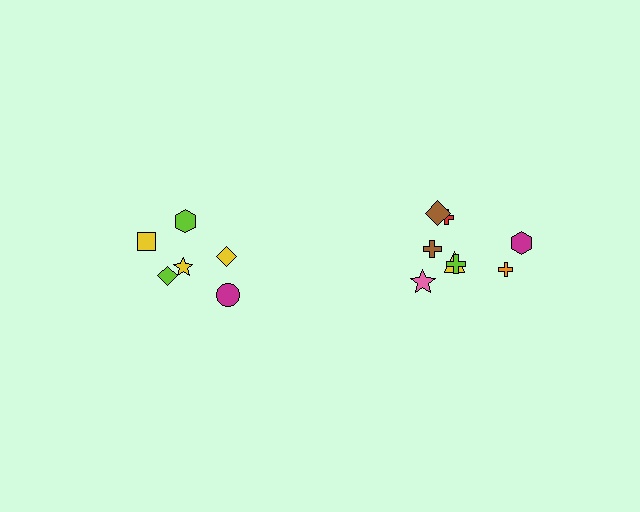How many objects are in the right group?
There are 8 objects.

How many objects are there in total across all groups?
There are 14 objects.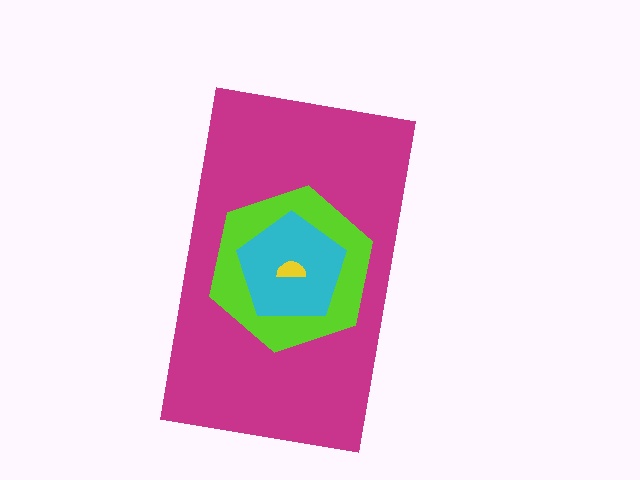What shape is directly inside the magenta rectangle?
The lime hexagon.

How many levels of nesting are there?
4.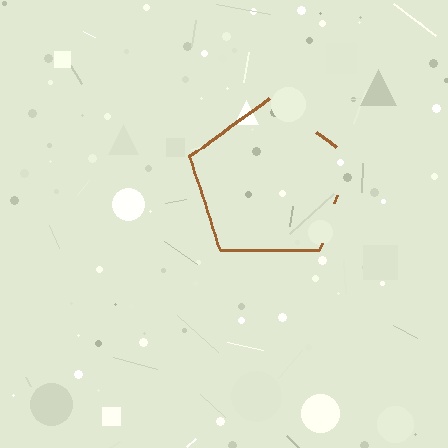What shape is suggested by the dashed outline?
The dashed outline suggests a pentagon.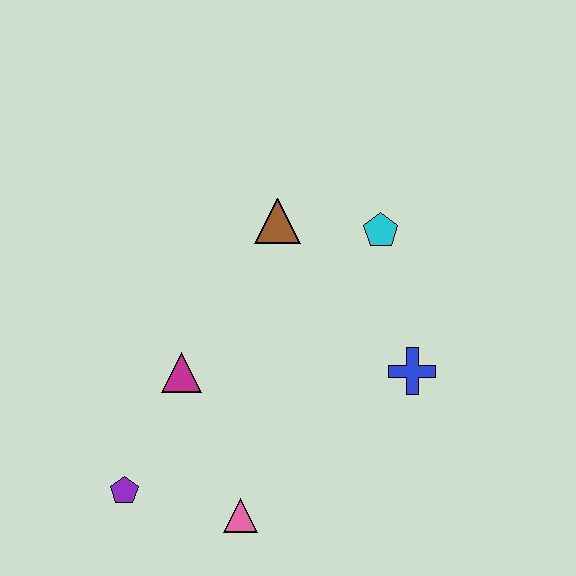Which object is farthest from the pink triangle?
The cyan pentagon is farthest from the pink triangle.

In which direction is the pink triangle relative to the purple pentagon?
The pink triangle is to the right of the purple pentagon.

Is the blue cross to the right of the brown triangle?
Yes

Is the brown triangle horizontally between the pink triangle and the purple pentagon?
No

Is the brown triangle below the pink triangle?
No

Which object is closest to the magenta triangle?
The purple pentagon is closest to the magenta triangle.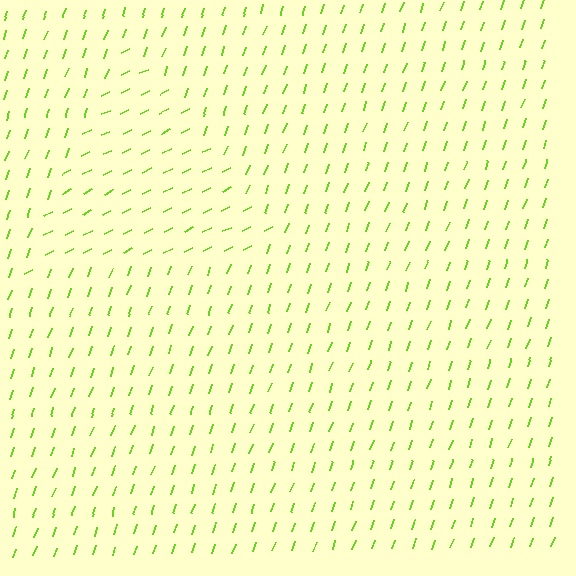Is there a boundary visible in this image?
Yes, there is a texture boundary formed by a change in line orientation.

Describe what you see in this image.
The image is filled with small lime line segments. A triangle region in the image has lines oriented differently from the surrounding lines, creating a visible texture boundary.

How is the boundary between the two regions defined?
The boundary is defined purely by a change in line orientation (approximately 45 degrees difference). All lines are the same color and thickness.